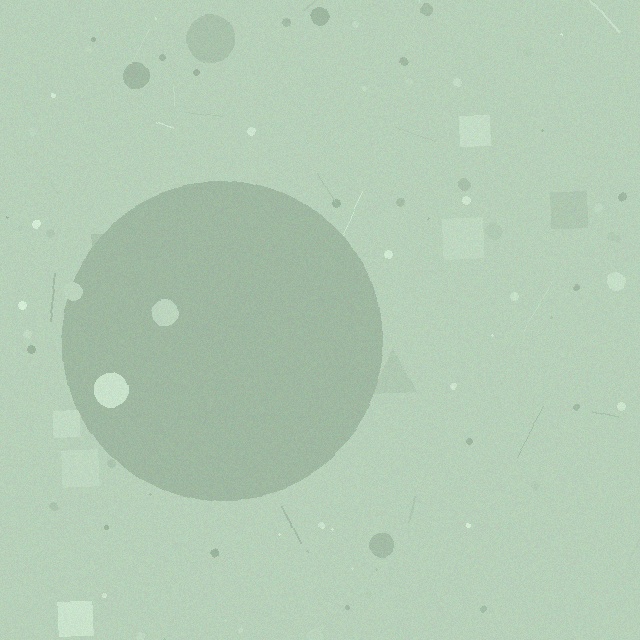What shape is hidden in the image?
A circle is hidden in the image.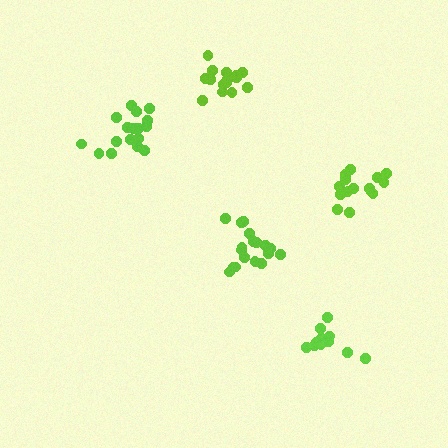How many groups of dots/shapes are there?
There are 5 groups.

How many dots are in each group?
Group 1: 15 dots, Group 2: 17 dots, Group 3: 16 dots, Group 4: 13 dots, Group 5: 18 dots (79 total).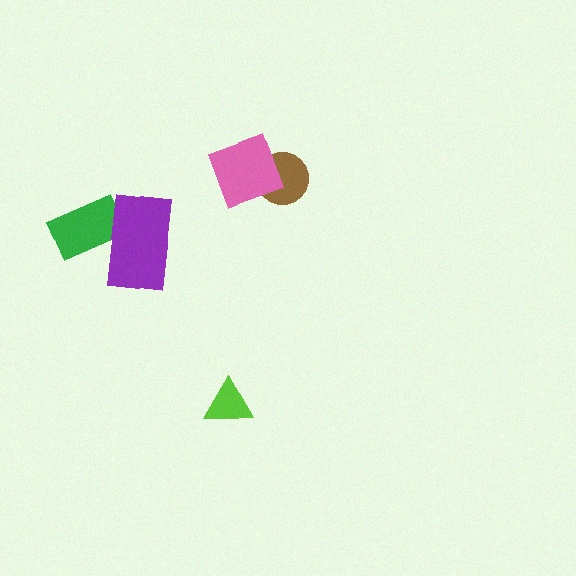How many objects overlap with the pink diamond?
1 object overlaps with the pink diamond.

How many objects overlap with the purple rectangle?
1 object overlaps with the purple rectangle.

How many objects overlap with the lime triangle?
0 objects overlap with the lime triangle.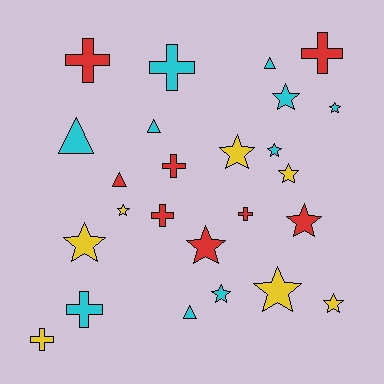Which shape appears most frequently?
Star, with 12 objects.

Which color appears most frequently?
Cyan, with 10 objects.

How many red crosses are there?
There are 5 red crosses.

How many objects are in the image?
There are 25 objects.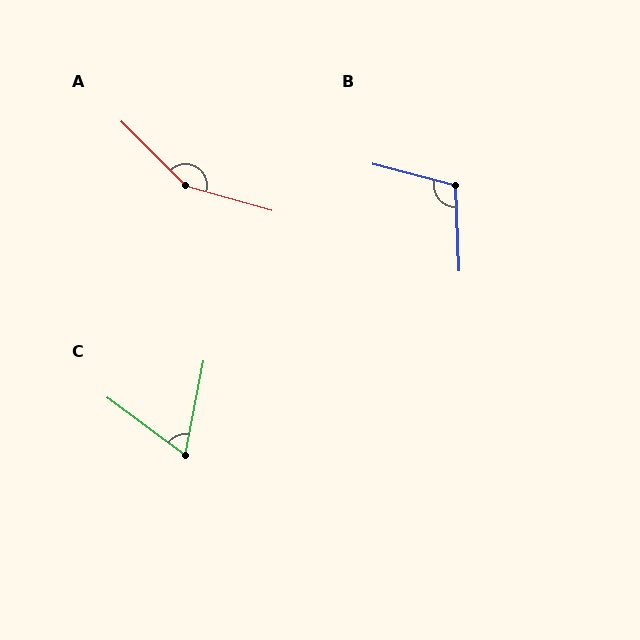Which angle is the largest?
A, at approximately 151 degrees.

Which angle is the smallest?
C, at approximately 64 degrees.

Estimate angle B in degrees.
Approximately 107 degrees.